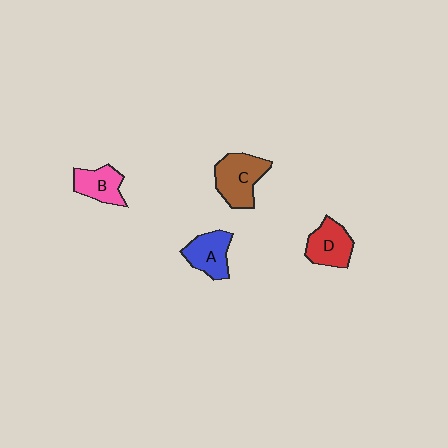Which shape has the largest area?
Shape C (brown).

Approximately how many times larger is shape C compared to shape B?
Approximately 1.4 times.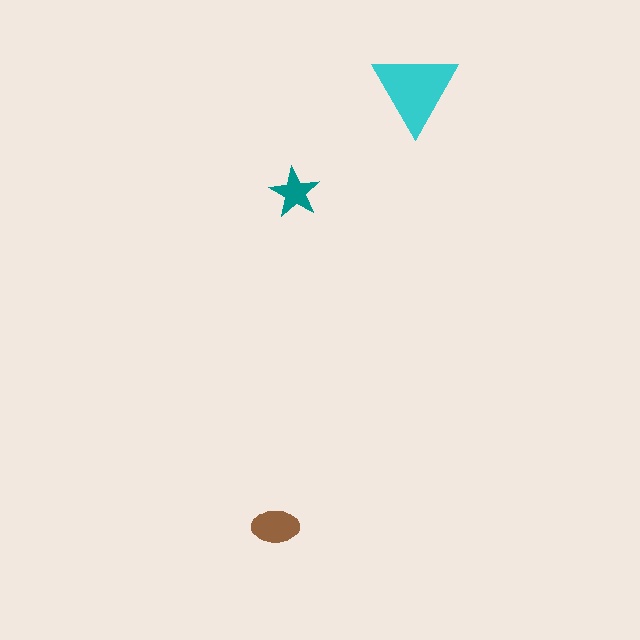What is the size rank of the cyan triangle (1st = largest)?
1st.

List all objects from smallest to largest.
The teal star, the brown ellipse, the cyan triangle.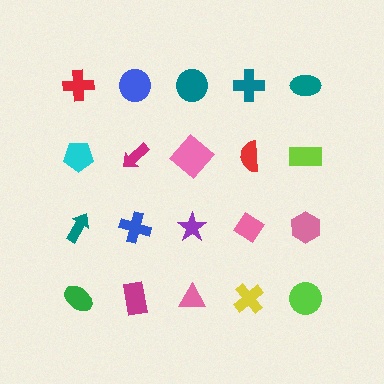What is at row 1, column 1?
A red cross.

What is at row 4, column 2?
A magenta rectangle.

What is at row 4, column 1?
A green ellipse.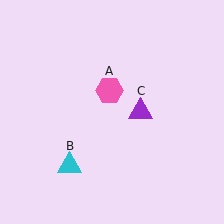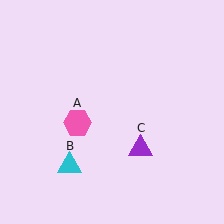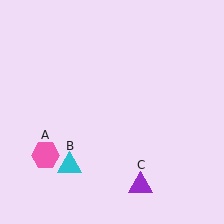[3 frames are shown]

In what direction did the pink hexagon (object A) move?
The pink hexagon (object A) moved down and to the left.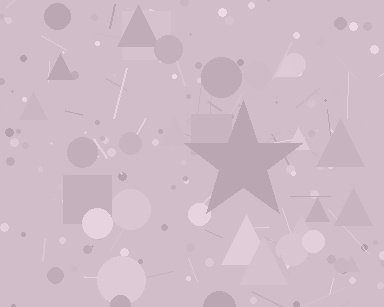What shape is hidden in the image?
A star is hidden in the image.